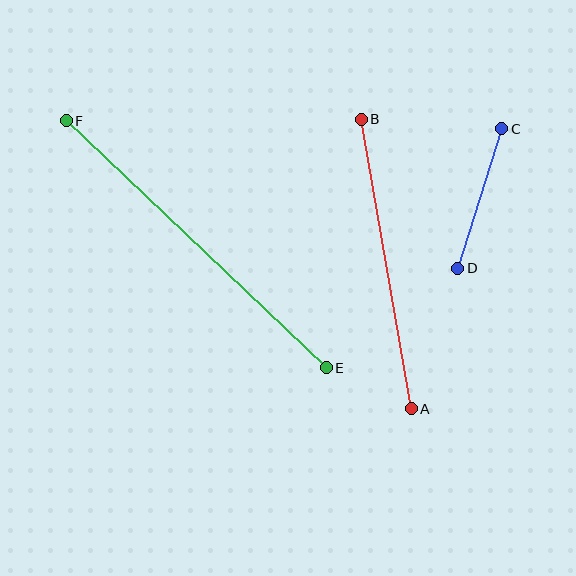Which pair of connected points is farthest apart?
Points E and F are farthest apart.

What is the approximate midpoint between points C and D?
The midpoint is at approximately (480, 198) pixels.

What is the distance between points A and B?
The distance is approximately 294 pixels.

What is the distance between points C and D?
The distance is approximately 146 pixels.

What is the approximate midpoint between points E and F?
The midpoint is at approximately (196, 244) pixels.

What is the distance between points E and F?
The distance is approximately 358 pixels.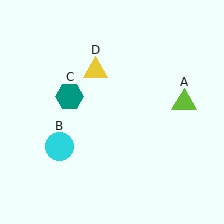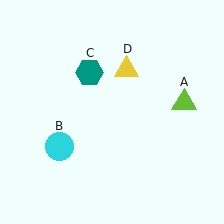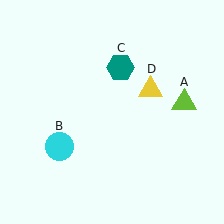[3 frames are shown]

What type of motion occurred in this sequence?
The teal hexagon (object C), yellow triangle (object D) rotated clockwise around the center of the scene.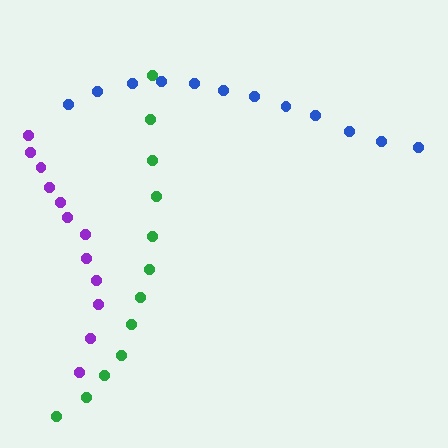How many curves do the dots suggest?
There are 3 distinct paths.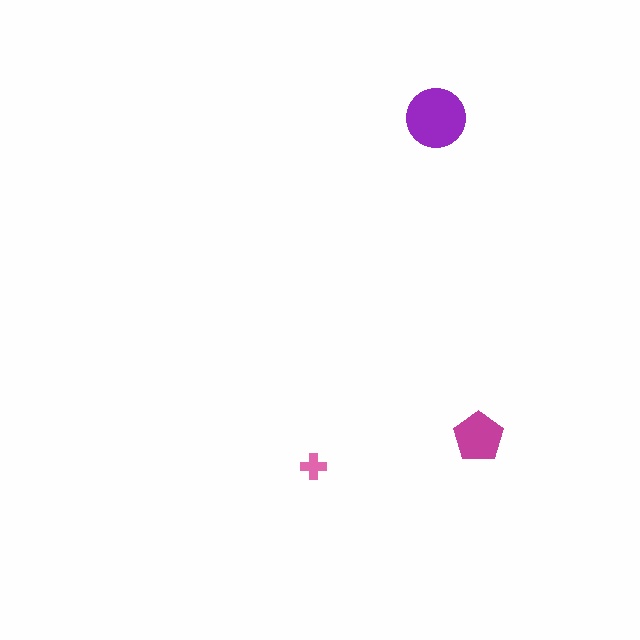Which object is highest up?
The purple circle is topmost.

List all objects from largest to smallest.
The purple circle, the magenta pentagon, the pink cross.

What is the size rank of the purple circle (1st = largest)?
1st.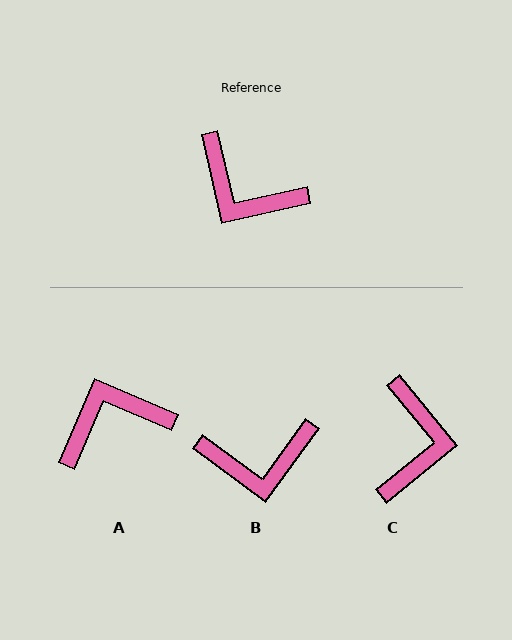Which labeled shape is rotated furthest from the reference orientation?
A, about 126 degrees away.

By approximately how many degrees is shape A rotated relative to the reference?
Approximately 126 degrees clockwise.